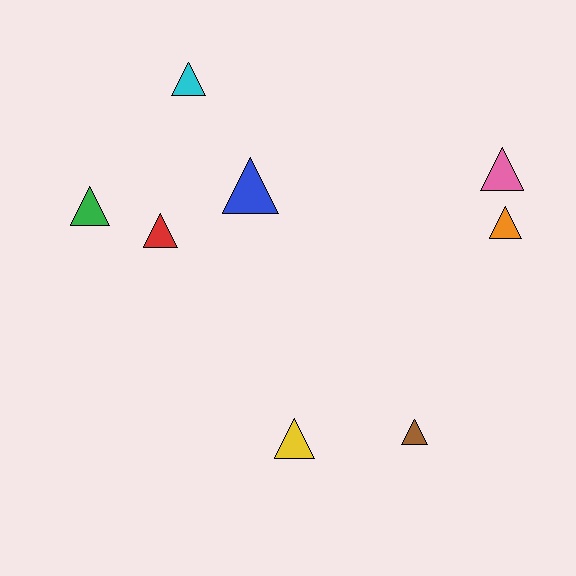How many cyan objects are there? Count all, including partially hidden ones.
There is 1 cyan object.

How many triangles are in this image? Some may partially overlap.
There are 8 triangles.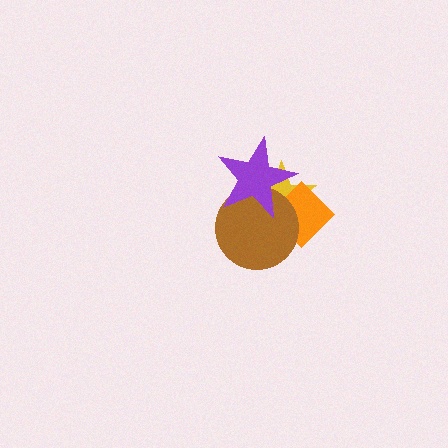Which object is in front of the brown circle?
The purple star is in front of the brown circle.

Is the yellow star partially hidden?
Yes, it is partially covered by another shape.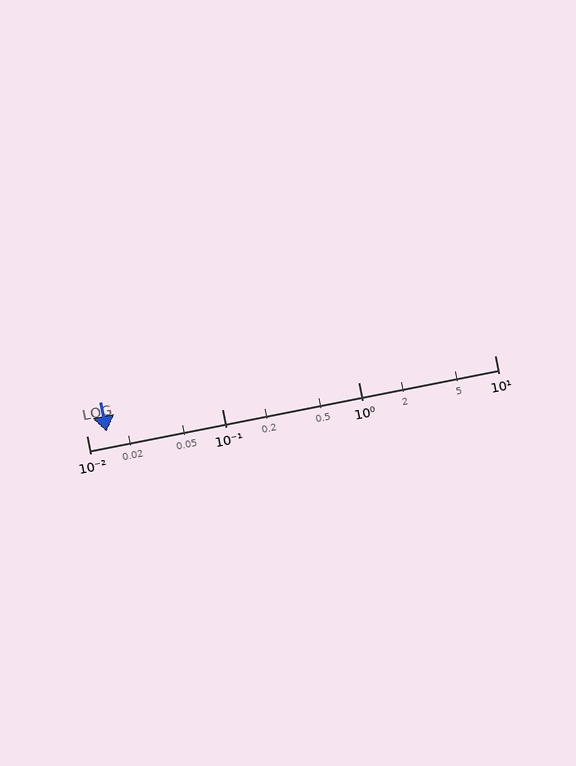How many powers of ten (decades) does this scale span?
The scale spans 3 decades, from 0.01 to 10.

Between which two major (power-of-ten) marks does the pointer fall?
The pointer is between 0.01 and 0.1.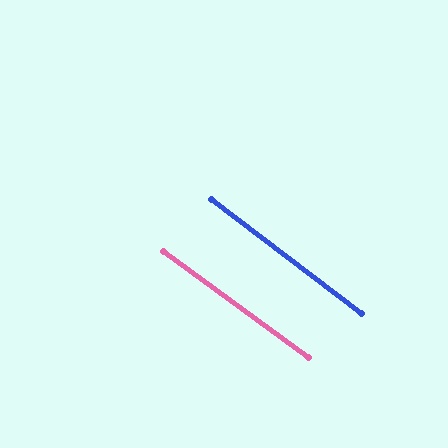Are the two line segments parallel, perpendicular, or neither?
Parallel — their directions differ by only 1.1°.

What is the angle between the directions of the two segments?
Approximately 1 degree.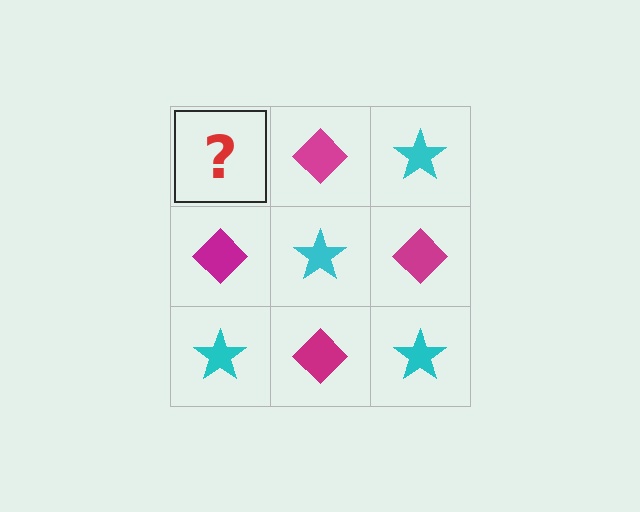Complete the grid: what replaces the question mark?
The question mark should be replaced with a cyan star.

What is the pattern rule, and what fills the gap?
The rule is that it alternates cyan star and magenta diamond in a checkerboard pattern. The gap should be filled with a cyan star.